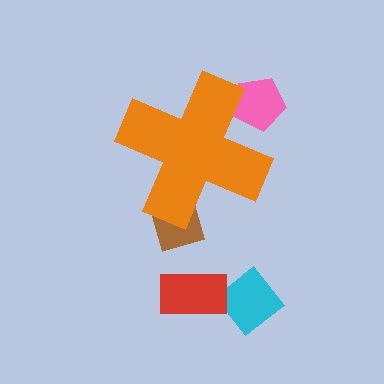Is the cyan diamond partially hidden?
No, the cyan diamond is fully visible.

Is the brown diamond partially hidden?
Yes, the brown diamond is partially hidden behind the orange cross.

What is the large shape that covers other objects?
An orange cross.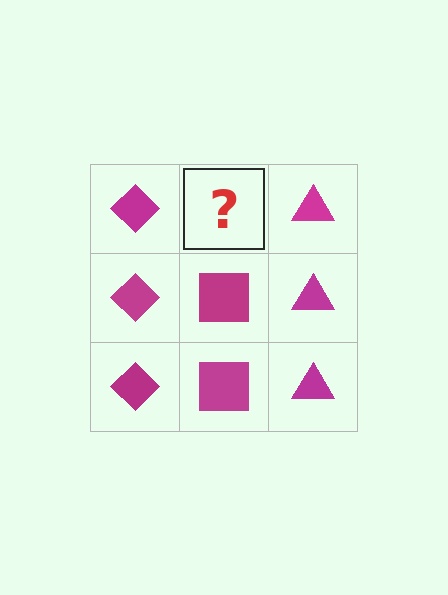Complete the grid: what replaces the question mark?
The question mark should be replaced with a magenta square.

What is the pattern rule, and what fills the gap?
The rule is that each column has a consistent shape. The gap should be filled with a magenta square.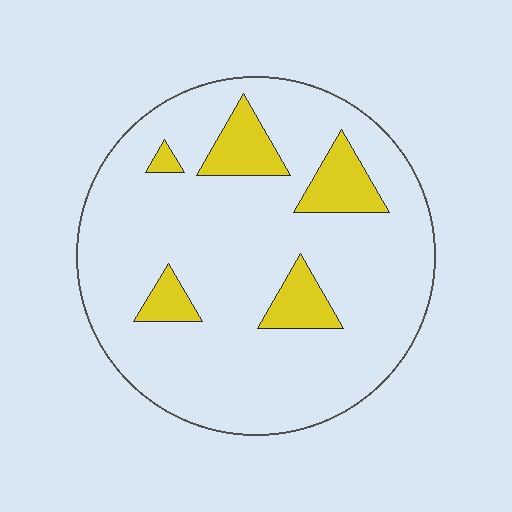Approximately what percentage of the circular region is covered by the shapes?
Approximately 15%.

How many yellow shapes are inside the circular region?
5.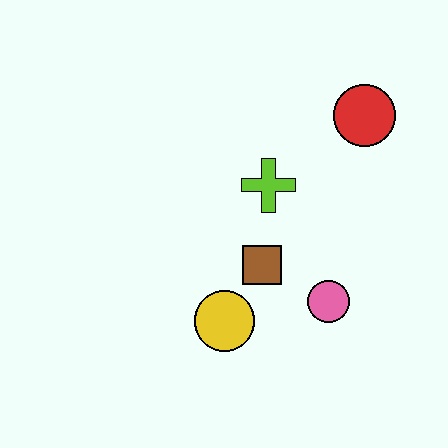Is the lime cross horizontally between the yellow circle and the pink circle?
Yes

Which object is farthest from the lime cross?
The yellow circle is farthest from the lime cross.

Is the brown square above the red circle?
No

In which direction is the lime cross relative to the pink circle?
The lime cross is above the pink circle.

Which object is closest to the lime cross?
The brown square is closest to the lime cross.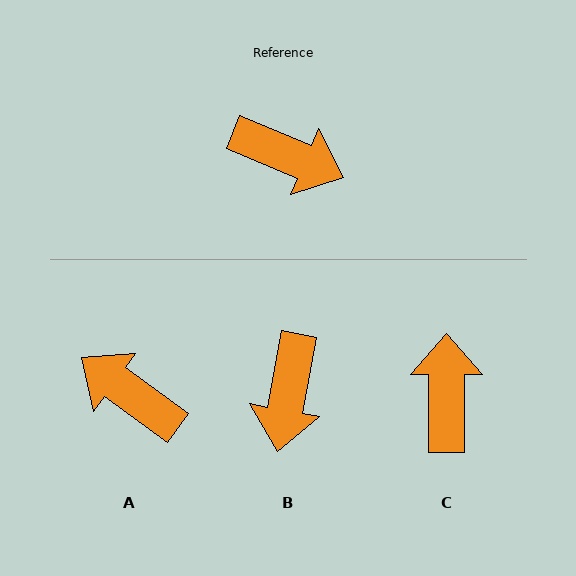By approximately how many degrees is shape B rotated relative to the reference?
Approximately 78 degrees clockwise.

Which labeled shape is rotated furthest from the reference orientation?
A, about 167 degrees away.